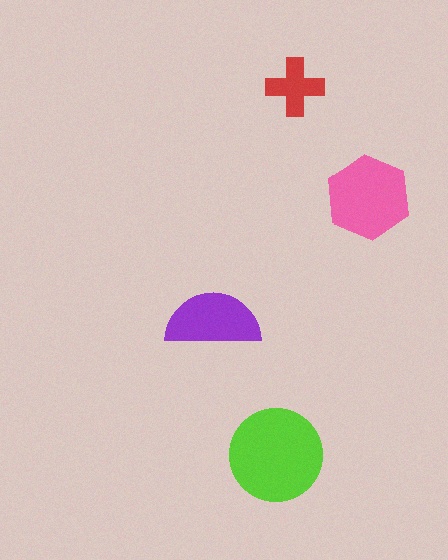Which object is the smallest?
The red cross.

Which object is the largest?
The lime circle.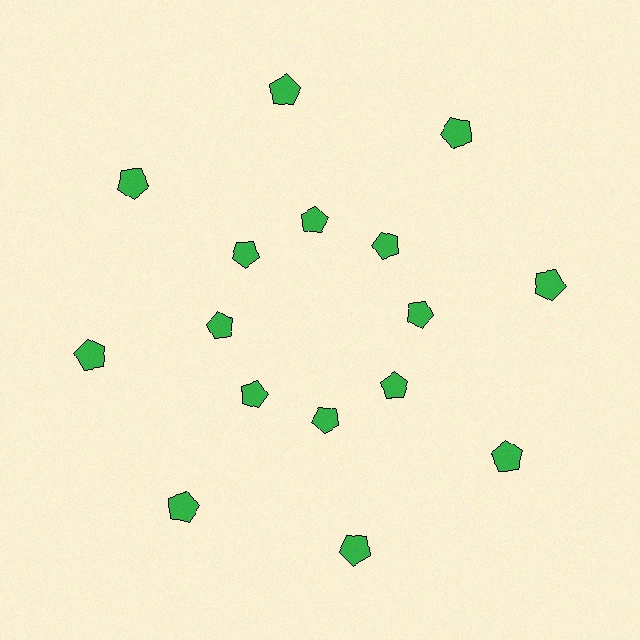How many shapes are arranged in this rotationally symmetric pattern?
There are 16 shapes, arranged in 8 groups of 2.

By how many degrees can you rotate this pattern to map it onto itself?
The pattern maps onto itself every 45 degrees of rotation.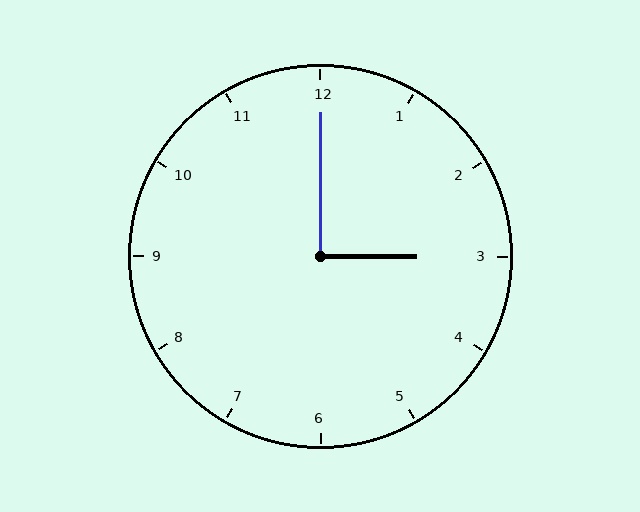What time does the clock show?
3:00.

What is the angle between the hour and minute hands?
Approximately 90 degrees.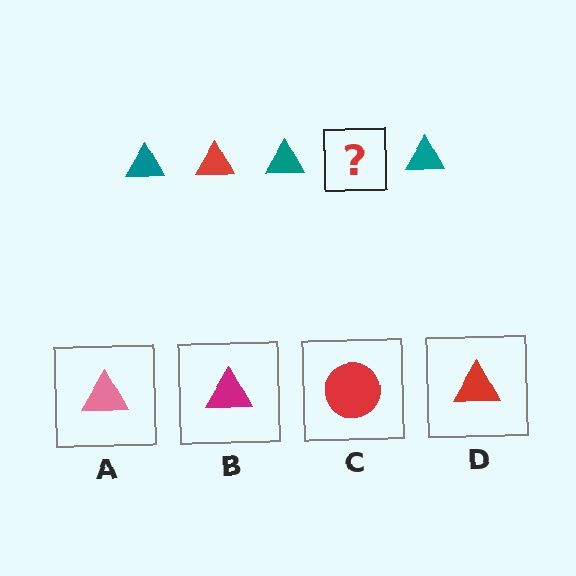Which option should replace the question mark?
Option D.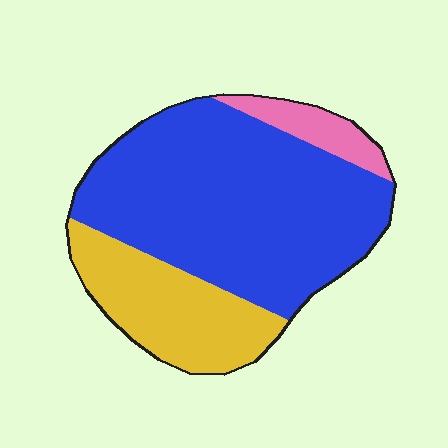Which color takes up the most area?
Blue, at roughly 65%.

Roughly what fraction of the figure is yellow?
Yellow covers 26% of the figure.